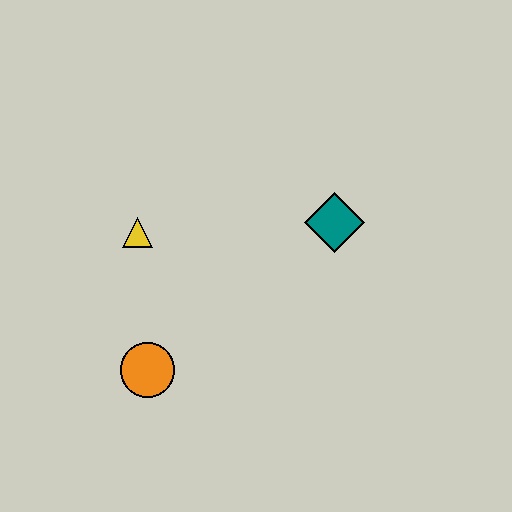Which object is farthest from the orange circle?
The teal diamond is farthest from the orange circle.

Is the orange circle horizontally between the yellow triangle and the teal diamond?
Yes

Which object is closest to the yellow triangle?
The orange circle is closest to the yellow triangle.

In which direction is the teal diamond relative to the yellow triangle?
The teal diamond is to the right of the yellow triangle.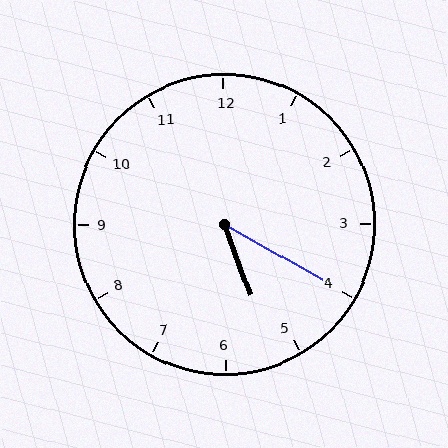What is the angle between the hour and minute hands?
Approximately 40 degrees.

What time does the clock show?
5:20.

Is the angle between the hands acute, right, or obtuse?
It is acute.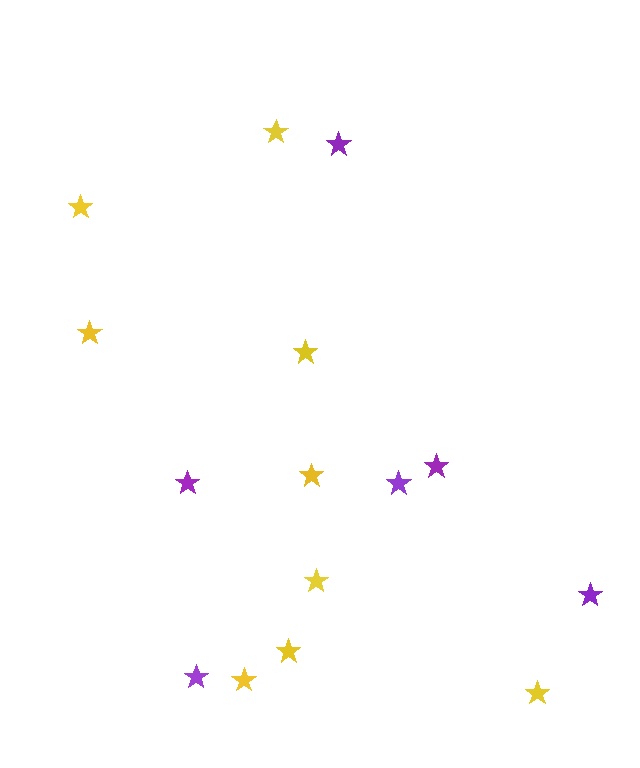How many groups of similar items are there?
There are 2 groups: one group of yellow stars (9) and one group of purple stars (6).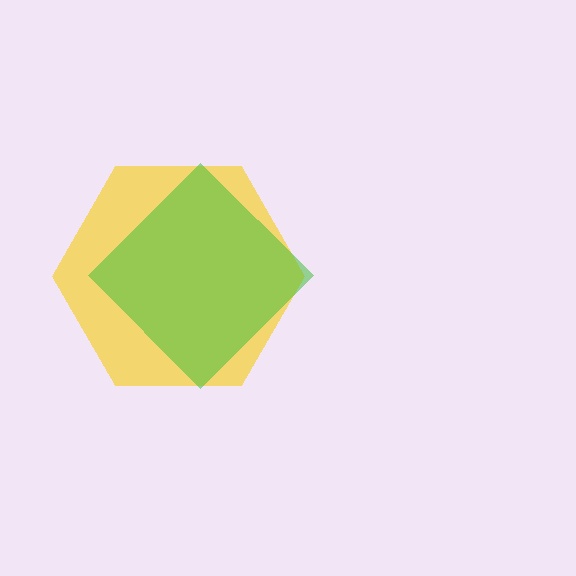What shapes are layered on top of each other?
The layered shapes are: a yellow hexagon, a green diamond.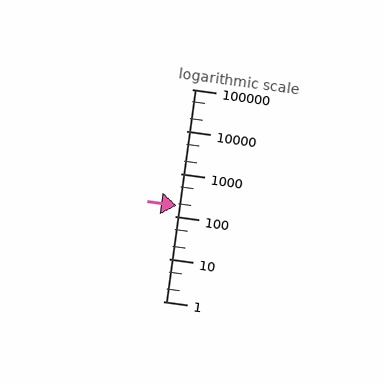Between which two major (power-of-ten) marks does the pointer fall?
The pointer is between 100 and 1000.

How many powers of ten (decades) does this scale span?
The scale spans 5 decades, from 1 to 100000.